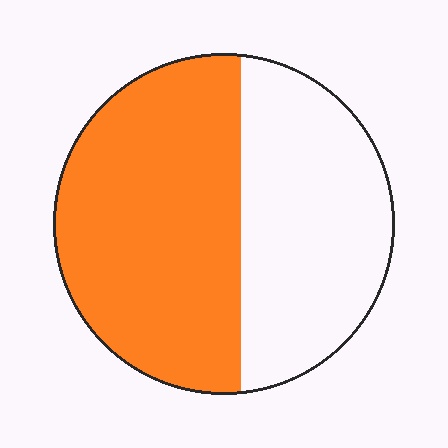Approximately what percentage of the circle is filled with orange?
Approximately 55%.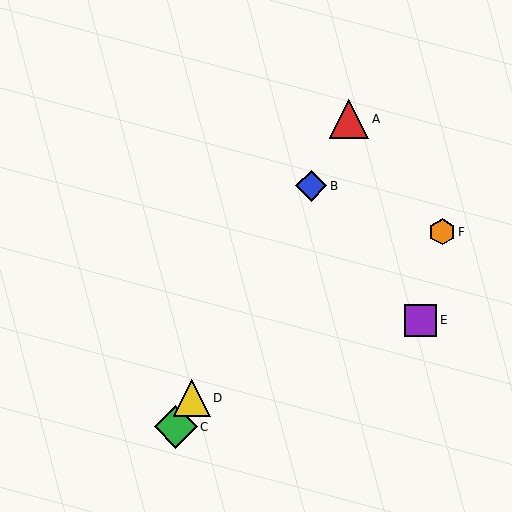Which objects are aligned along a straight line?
Objects A, B, C, D are aligned along a straight line.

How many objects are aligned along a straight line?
4 objects (A, B, C, D) are aligned along a straight line.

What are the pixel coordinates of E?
Object E is at (421, 320).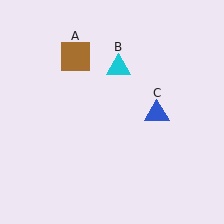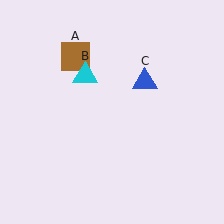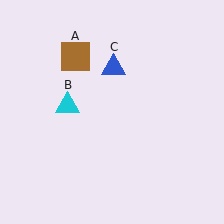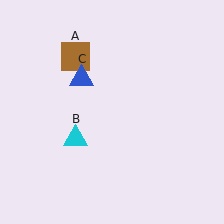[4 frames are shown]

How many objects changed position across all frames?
2 objects changed position: cyan triangle (object B), blue triangle (object C).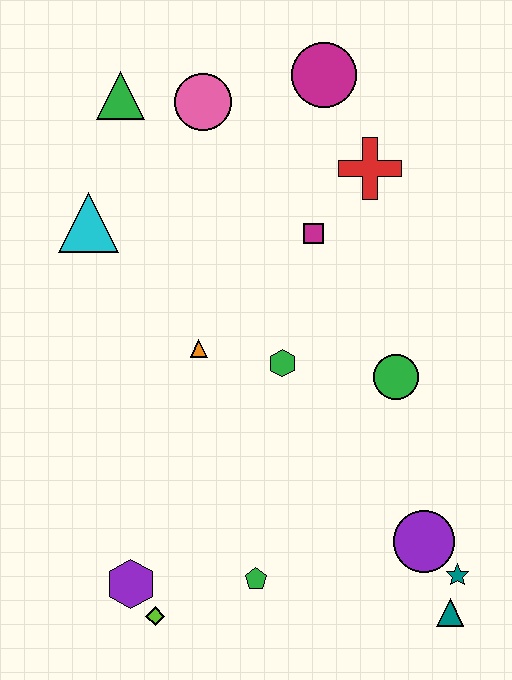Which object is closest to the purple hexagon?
The lime diamond is closest to the purple hexagon.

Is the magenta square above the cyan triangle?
No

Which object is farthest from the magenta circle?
The lime diamond is farthest from the magenta circle.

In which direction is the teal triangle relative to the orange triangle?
The teal triangle is below the orange triangle.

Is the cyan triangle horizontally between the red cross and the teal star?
No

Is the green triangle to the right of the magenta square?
No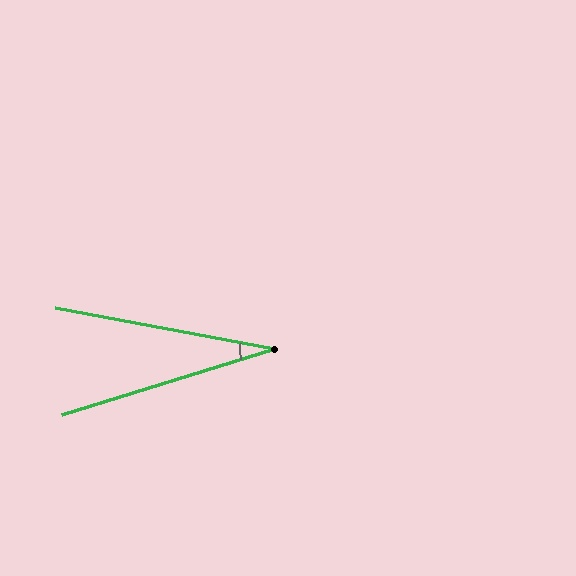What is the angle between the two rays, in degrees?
Approximately 28 degrees.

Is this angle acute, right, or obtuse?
It is acute.